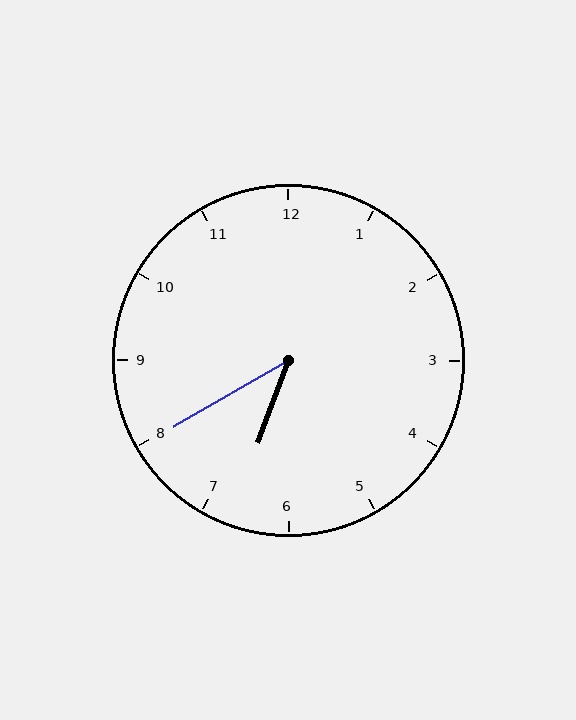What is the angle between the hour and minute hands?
Approximately 40 degrees.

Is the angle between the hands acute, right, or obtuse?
It is acute.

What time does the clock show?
6:40.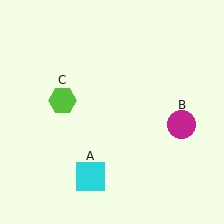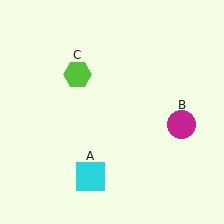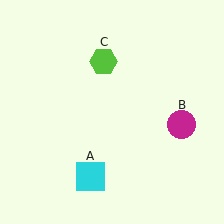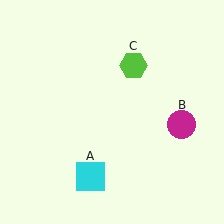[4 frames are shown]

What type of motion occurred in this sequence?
The lime hexagon (object C) rotated clockwise around the center of the scene.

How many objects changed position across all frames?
1 object changed position: lime hexagon (object C).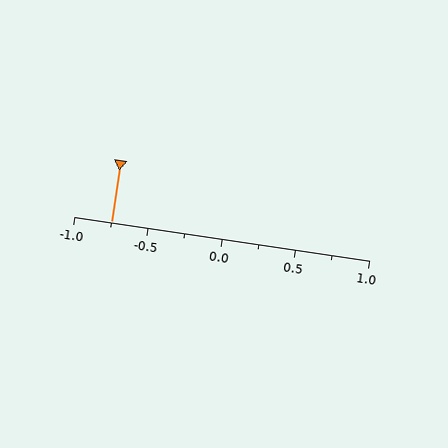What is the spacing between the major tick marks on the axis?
The major ticks are spaced 0.5 apart.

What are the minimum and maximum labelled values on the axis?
The axis runs from -1.0 to 1.0.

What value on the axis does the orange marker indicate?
The marker indicates approximately -0.75.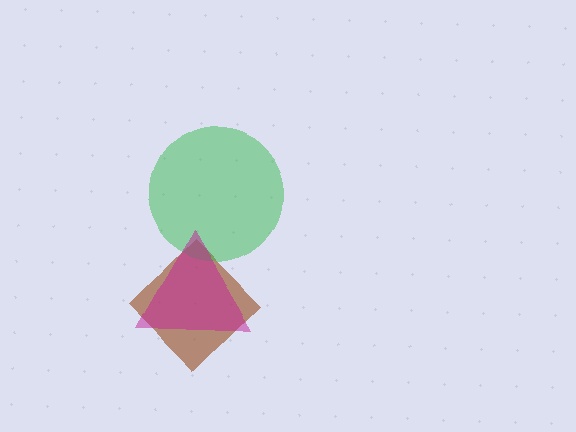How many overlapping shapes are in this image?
There are 3 overlapping shapes in the image.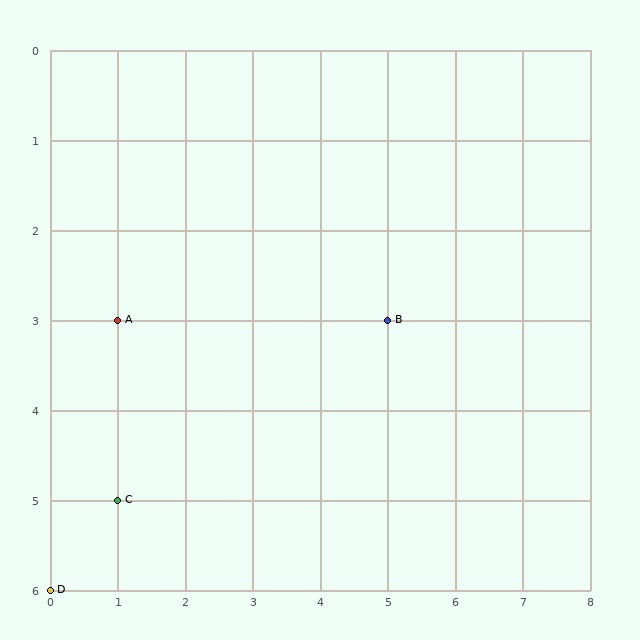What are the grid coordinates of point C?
Point C is at grid coordinates (1, 5).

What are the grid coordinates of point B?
Point B is at grid coordinates (5, 3).